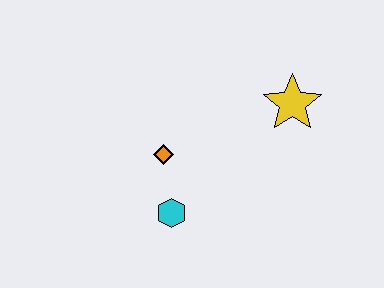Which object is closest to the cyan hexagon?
The orange diamond is closest to the cyan hexagon.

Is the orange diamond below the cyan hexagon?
No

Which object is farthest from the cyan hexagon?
The yellow star is farthest from the cyan hexagon.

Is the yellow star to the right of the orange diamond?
Yes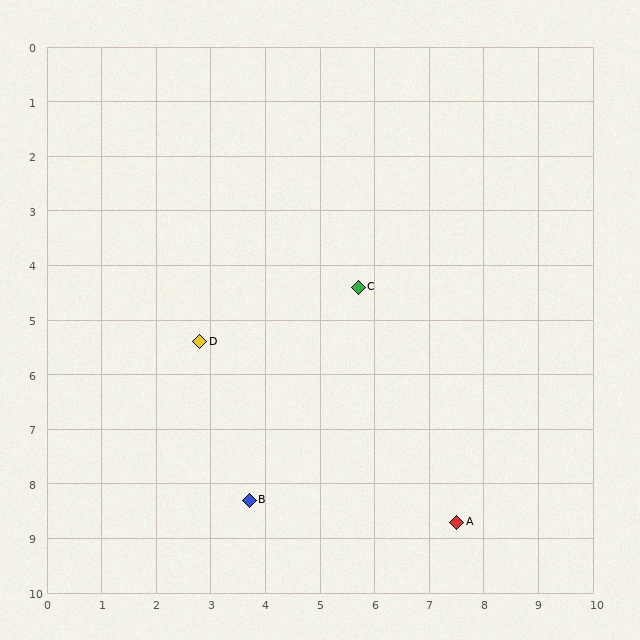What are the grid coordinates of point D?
Point D is at approximately (2.8, 5.4).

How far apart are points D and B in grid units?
Points D and B are about 3.0 grid units apart.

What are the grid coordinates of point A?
Point A is at approximately (7.5, 8.7).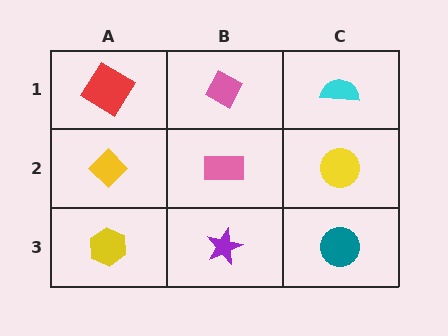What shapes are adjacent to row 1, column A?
A yellow diamond (row 2, column A), a pink diamond (row 1, column B).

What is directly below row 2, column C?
A teal circle.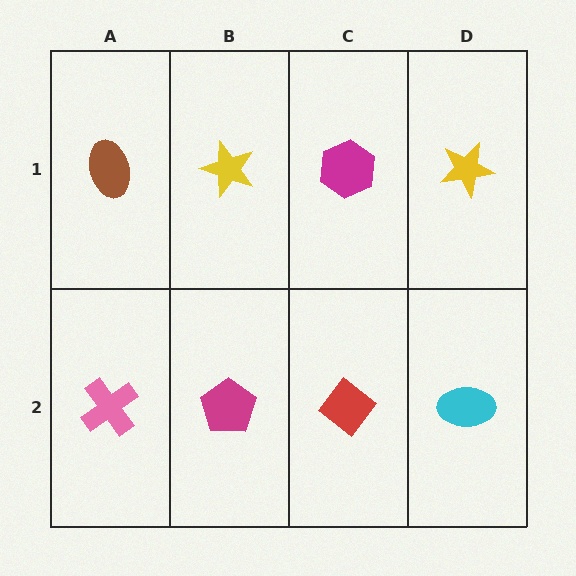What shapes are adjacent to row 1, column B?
A magenta pentagon (row 2, column B), a brown ellipse (row 1, column A), a magenta hexagon (row 1, column C).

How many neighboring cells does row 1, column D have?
2.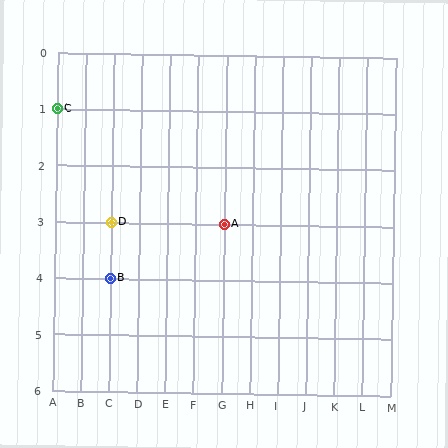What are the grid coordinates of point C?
Point C is at grid coordinates (A, 1).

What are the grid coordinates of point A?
Point A is at grid coordinates (G, 3).